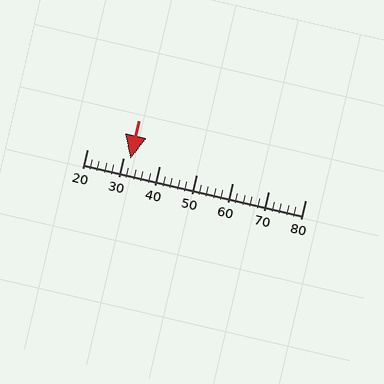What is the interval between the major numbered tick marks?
The major tick marks are spaced 10 units apart.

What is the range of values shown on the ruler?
The ruler shows values from 20 to 80.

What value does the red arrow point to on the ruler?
The red arrow points to approximately 32.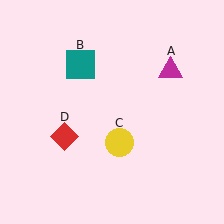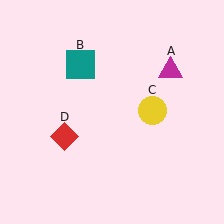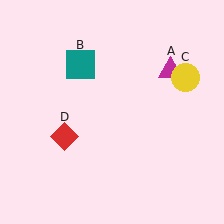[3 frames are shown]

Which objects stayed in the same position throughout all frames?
Magenta triangle (object A) and teal square (object B) and red diamond (object D) remained stationary.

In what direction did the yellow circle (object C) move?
The yellow circle (object C) moved up and to the right.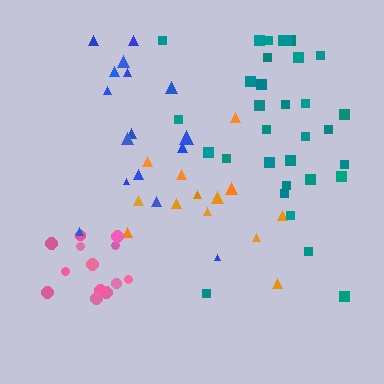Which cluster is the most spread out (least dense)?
Blue.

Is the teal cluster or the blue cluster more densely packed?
Teal.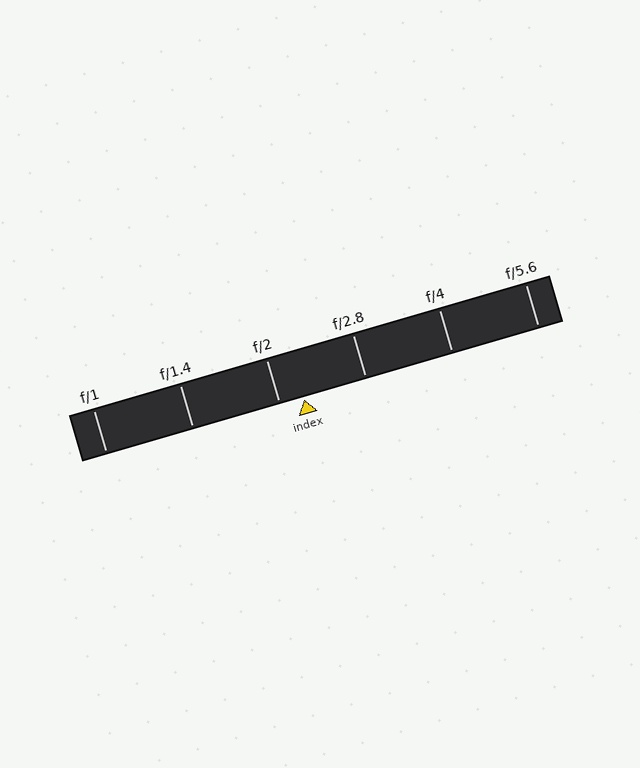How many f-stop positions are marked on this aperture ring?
There are 6 f-stop positions marked.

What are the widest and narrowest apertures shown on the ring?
The widest aperture shown is f/1 and the narrowest is f/5.6.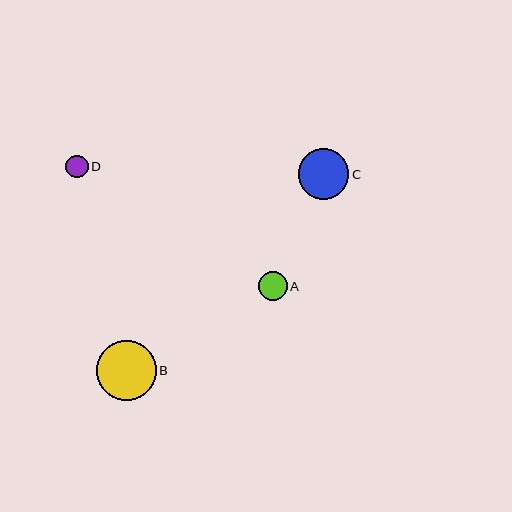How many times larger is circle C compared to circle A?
Circle C is approximately 1.7 times the size of circle A.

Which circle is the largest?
Circle B is the largest with a size of approximately 60 pixels.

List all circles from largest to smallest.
From largest to smallest: B, C, A, D.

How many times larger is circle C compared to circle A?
Circle C is approximately 1.7 times the size of circle A.